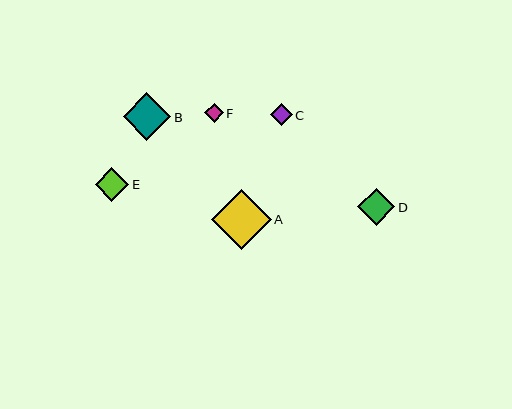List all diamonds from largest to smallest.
From largest to smallest: A, B, D, E, C, F.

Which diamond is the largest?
Diamond A is the largest with a size of approximately 60 pixels.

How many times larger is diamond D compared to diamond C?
Diamond D is approximately 1.7 times the size of diamond C.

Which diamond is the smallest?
Diamond F is the smallest with a size of approximately 18 pixels.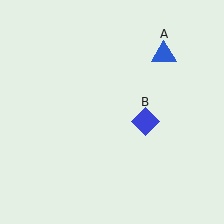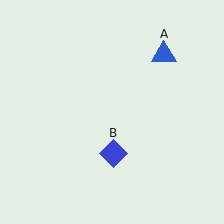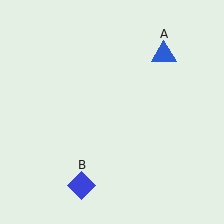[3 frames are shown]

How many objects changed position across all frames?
1 object changed position: blue diamond (object B).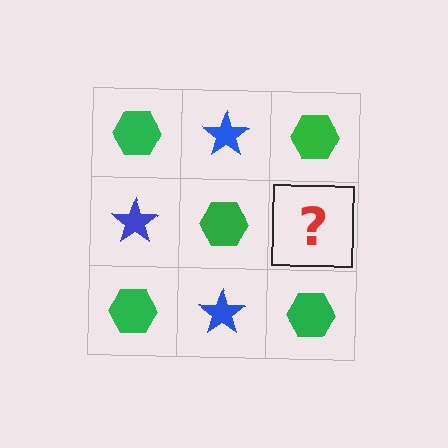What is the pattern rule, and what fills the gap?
The rule is that it alternates green hexagon and blue star in a checkerboard pattern. The gap should be filled with a blue star.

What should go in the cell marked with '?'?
The missing cell should contain a blue star.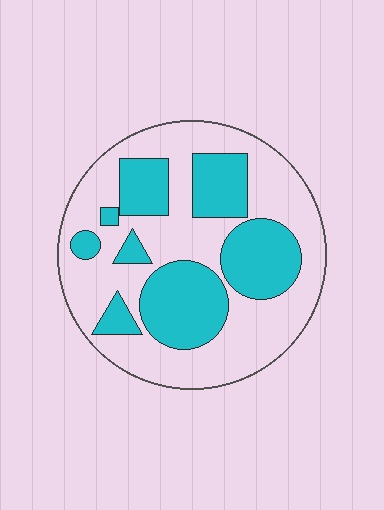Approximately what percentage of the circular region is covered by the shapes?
Approximately 35%.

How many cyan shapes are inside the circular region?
8.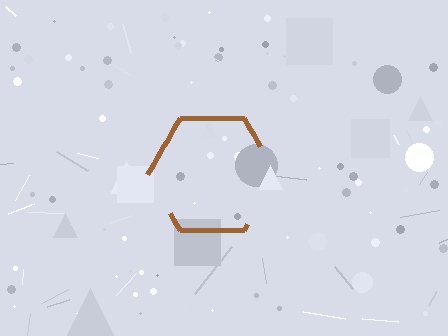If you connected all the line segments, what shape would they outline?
They would outline a hexagon.